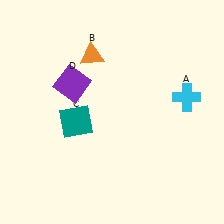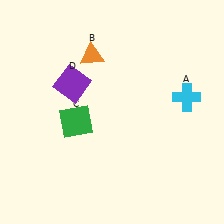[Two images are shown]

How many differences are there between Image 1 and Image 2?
There is 1 difference between the two images.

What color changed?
The square (C) changed from teal in Image 1 to green in Image 2.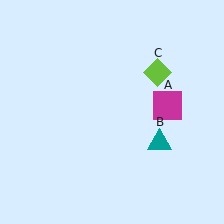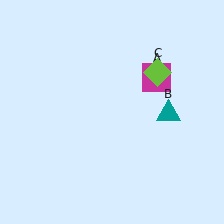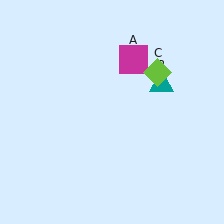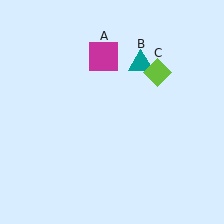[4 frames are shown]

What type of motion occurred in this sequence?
The magenta square (object A), teal triangle (object B) rotated counterclockwise around the center of the scene.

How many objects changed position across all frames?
2 objects changed position: magenta square (object A), teal triangle (object B).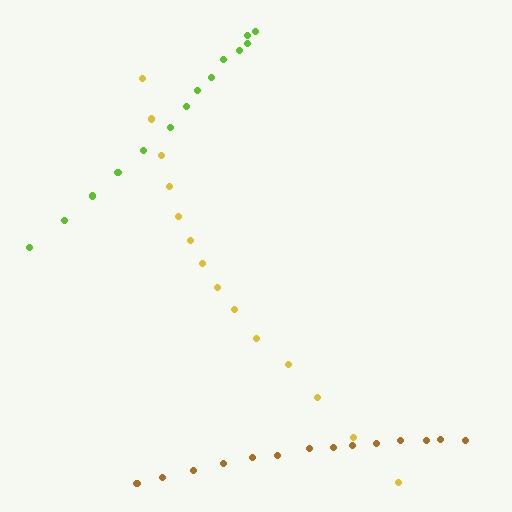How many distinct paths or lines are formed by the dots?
There are 3 distinct paths.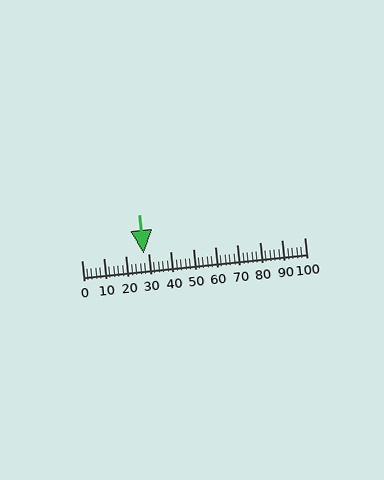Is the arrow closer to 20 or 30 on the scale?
The arrow is closer to 30.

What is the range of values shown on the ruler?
The ruler shows values from 0 to 100.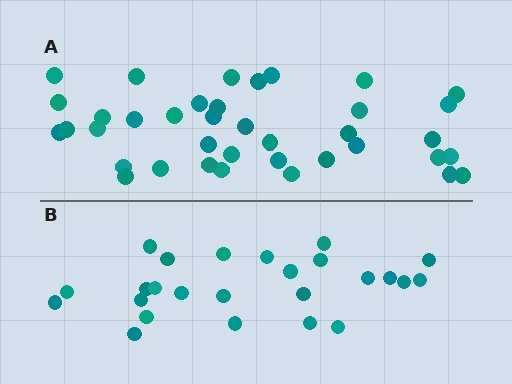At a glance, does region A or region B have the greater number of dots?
Region A (the top region) has more dots.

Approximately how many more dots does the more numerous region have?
Region A has approximately 15 more dots than region B.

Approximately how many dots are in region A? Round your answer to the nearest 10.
About 40 dots. (The exact count is 38, which rounds to 40.)